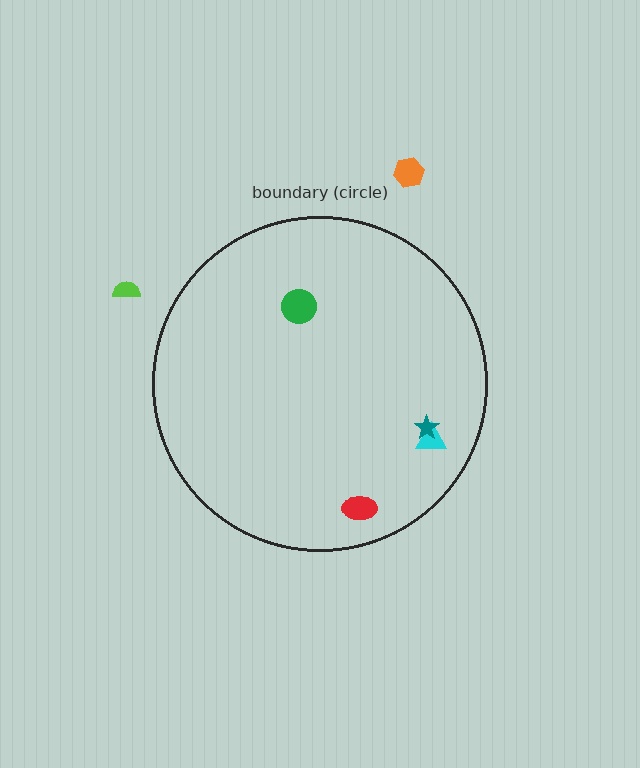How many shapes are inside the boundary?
4 inside, 2 outside.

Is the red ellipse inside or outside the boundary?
Inside.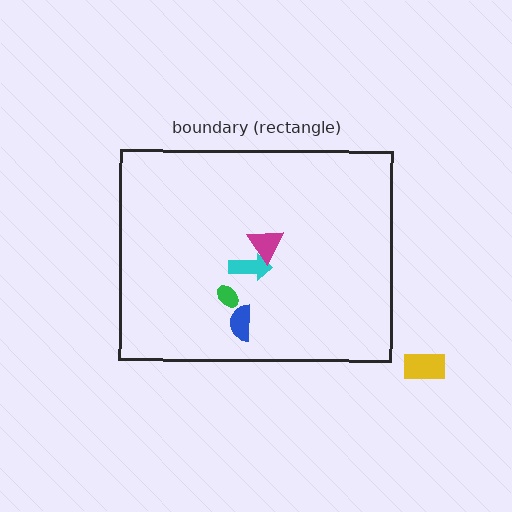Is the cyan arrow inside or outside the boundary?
Inside.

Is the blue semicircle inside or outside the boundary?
Inside.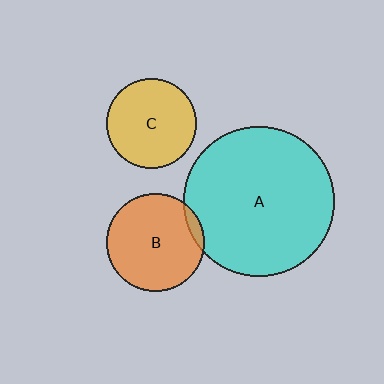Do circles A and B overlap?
Yes.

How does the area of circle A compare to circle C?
Approximately 2.8 times.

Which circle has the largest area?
Circle A (cyan).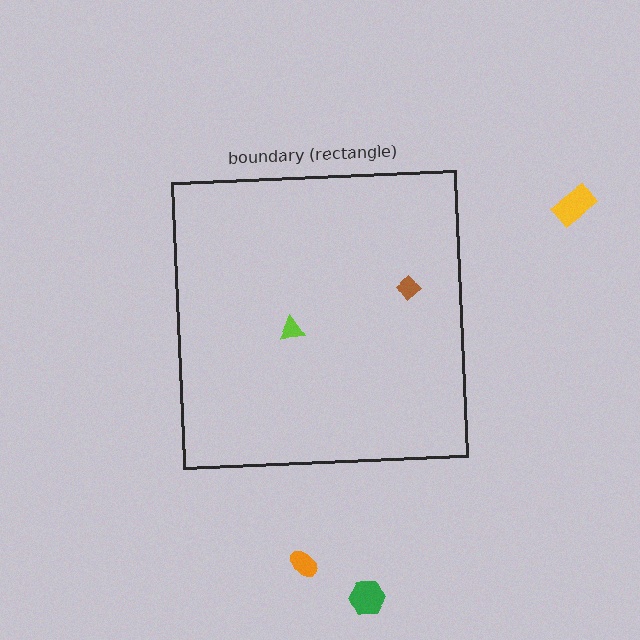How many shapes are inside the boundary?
2 inside, 3 outside.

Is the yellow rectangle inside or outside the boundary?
Outside.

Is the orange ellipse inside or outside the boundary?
Outside.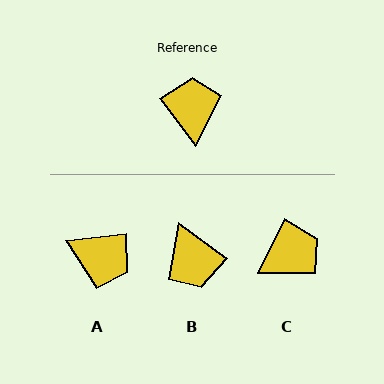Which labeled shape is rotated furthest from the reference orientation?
B, about 163 degrees away.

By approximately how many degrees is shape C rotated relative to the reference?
Approximately 63 degrees clockwise.